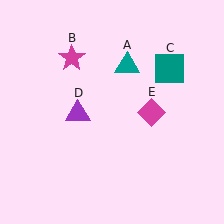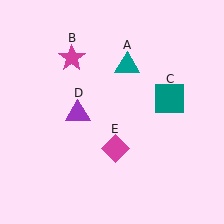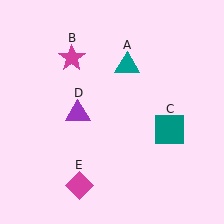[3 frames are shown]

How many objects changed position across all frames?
2 objects changed position: teal square (object C), magenta diamond (object E).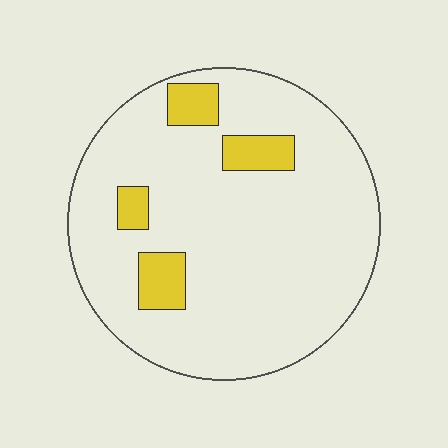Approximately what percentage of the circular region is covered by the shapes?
Approximately 10%.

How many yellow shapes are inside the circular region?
4.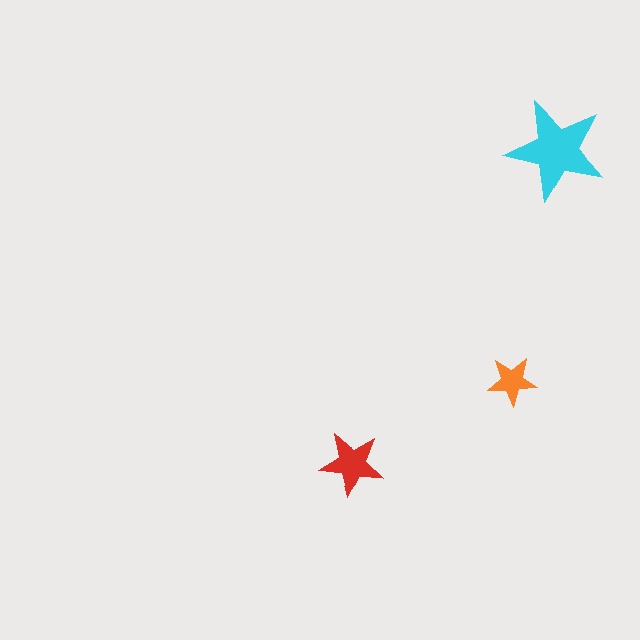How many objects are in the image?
There are 3 objects in the image.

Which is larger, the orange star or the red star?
The red one.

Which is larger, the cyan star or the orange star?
The cyan one.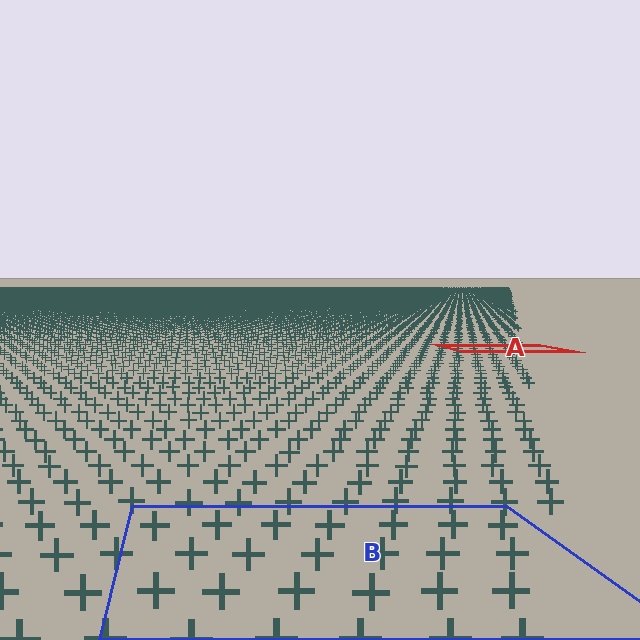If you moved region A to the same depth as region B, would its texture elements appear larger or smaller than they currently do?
They would appear larger. At a closer depth, the same texture elements are projected at a bigger on-screen size.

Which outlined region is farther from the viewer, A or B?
Region A is farther from the viewer — the texture elements inside it appear smaller and more densely packed.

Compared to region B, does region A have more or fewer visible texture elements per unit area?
Region A has more texture elements per unit area — they are packed more densely because it is farther away.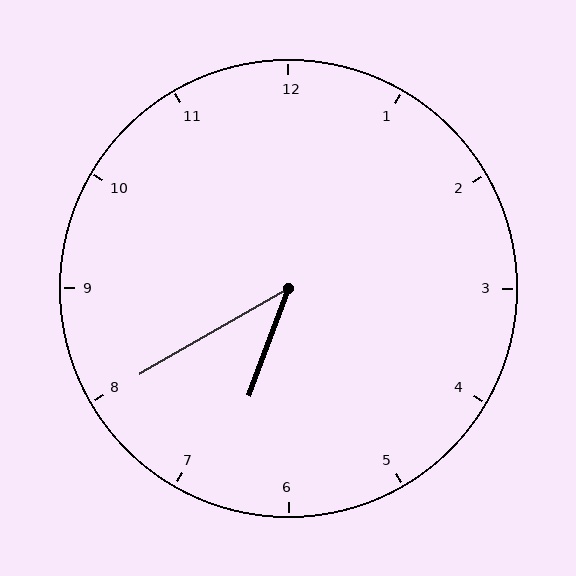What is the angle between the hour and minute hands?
Approximately 40 degrees.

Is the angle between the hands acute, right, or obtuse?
It is acute.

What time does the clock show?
6:40.